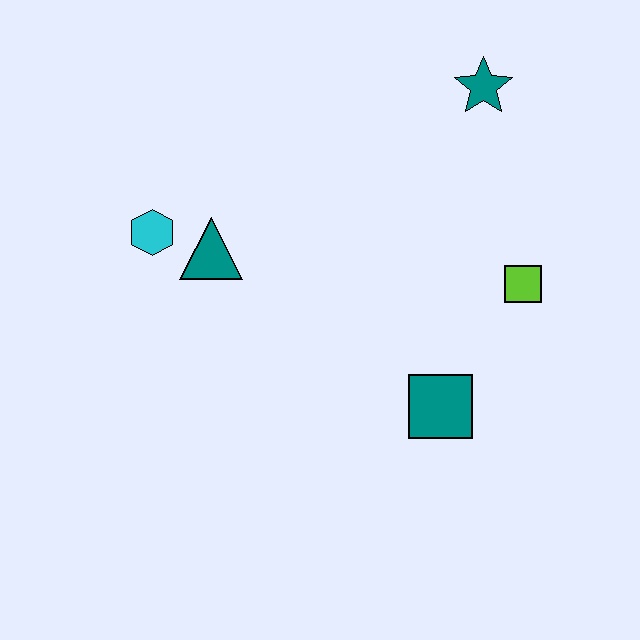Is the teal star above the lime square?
Yes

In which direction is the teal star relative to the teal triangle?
The teal star is to the right of the teal triangle.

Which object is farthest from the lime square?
The cyan hexagon is farthest from the lime square.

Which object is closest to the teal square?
The lime square is closest to the teal square.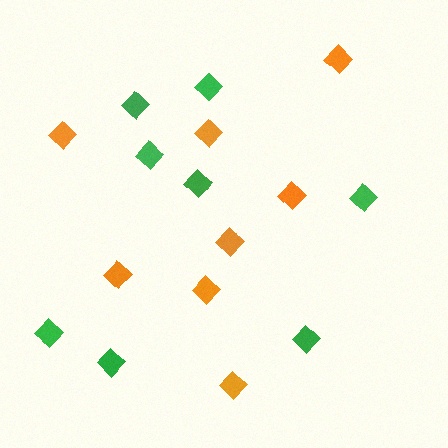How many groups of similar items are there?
There are 2 groups: one group of orange diamonds (8) and one group of green diamonds (8).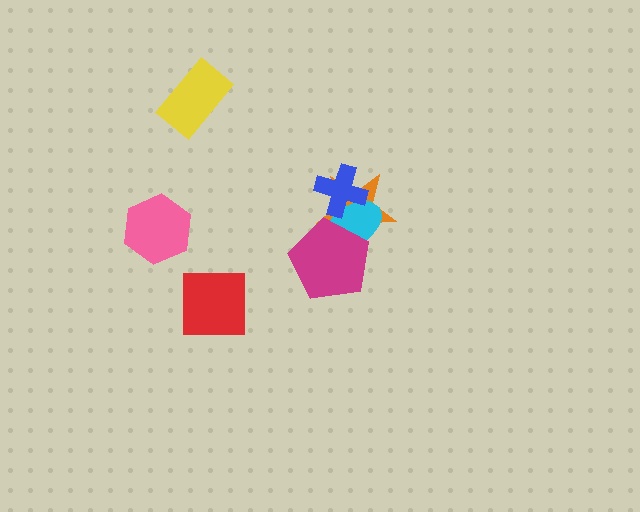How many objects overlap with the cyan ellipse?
3 objects overlap with the cyan ellipse.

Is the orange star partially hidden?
Yes, it is partially covered by another shape.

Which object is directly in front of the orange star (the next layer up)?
The cyan ellipse is directly in front of the orange star.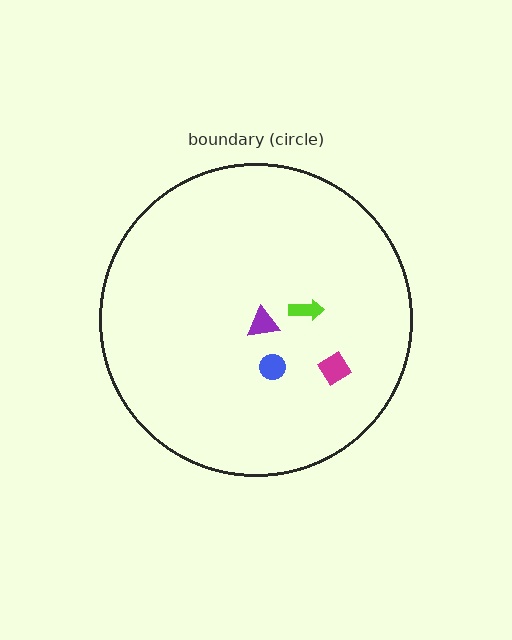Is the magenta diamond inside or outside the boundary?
Inside.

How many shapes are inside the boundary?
4 inside, 0 outside.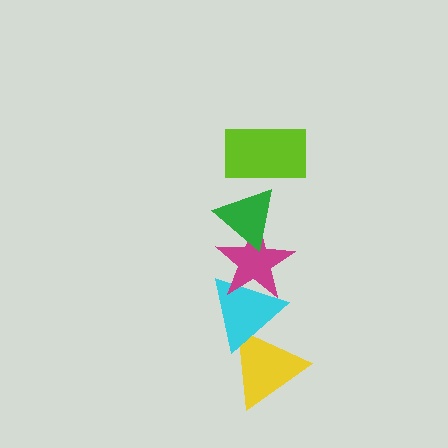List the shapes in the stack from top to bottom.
From top to bottom: the lime rectangle, the green triangle, the magenta star, the cyan triangle, the yellow triangle.